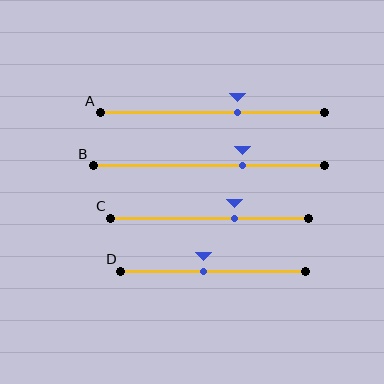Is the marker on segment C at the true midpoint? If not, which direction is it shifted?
No, the marker on segment C is shifted to the right by about 13% of the segment length.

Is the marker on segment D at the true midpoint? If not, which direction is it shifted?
No, the marker on segment D is shifted to the left by about 5% of the segment length.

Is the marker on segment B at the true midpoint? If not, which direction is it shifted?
No, the marker on segment B is shifted to the right by about 15% of the segment length.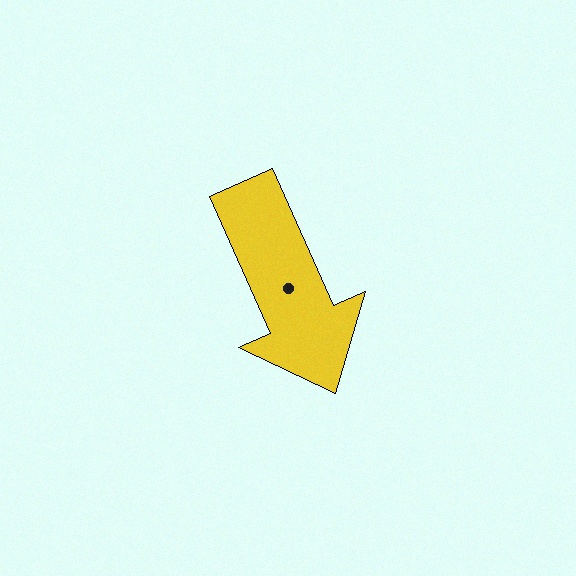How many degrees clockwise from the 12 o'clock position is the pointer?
Approximately 156 degrees.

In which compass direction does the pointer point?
Southeast.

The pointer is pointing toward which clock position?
Roughly 5 o'clock.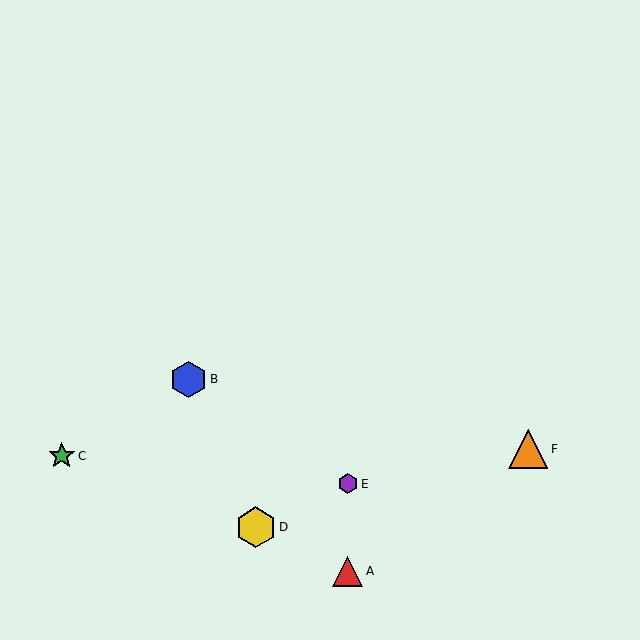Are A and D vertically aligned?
No, A is at x≈348 and D is at x≈256.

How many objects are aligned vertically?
2 objects (A, E) are aligned vertically.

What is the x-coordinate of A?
Object A is at x≈348.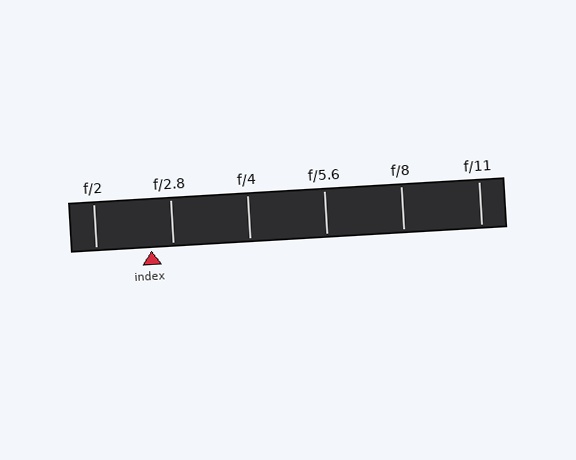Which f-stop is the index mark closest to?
The index mark is closest to f/2.8.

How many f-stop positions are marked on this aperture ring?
There are 6 f-stop positions marked.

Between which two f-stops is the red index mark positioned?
The index mark is between f/2 and f/2.8.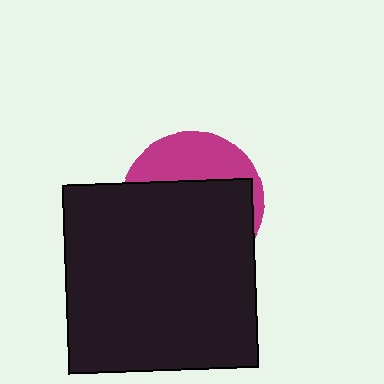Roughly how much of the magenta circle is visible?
A small part of it is visible (roughly 33%).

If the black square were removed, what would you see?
You would see the complete magenta circle.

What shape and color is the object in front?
The object in front is a black square.